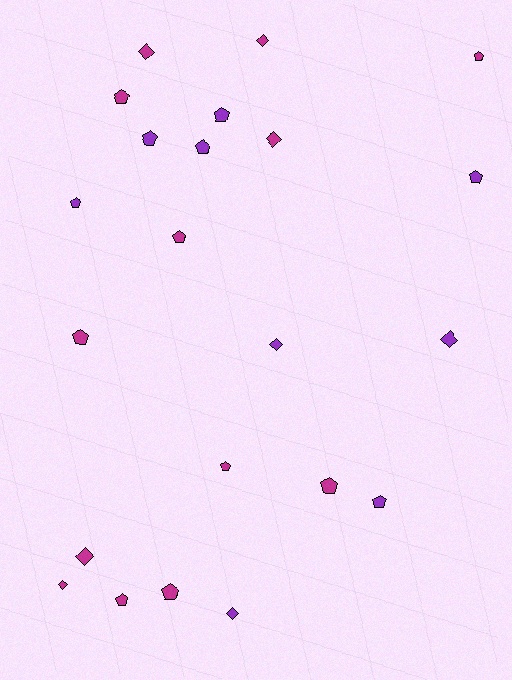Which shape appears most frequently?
Pentagon, with 14 objects.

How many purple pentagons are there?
There are 6 purple pentagons.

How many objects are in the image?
There are 22 objects.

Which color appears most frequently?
Magenta, with 13 objects.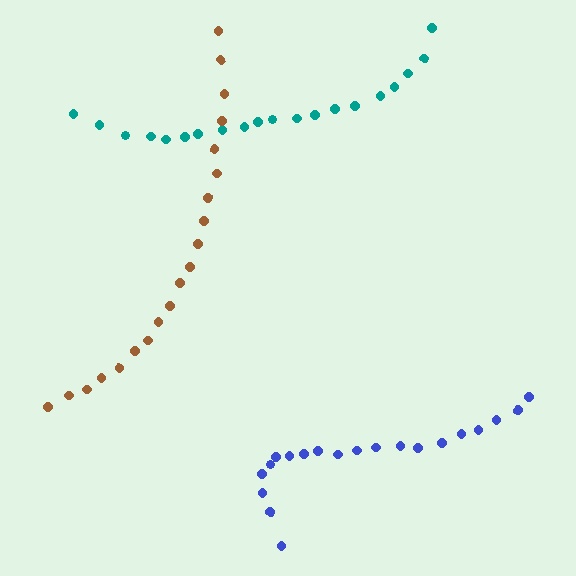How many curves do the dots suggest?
There are 3 distinct paths.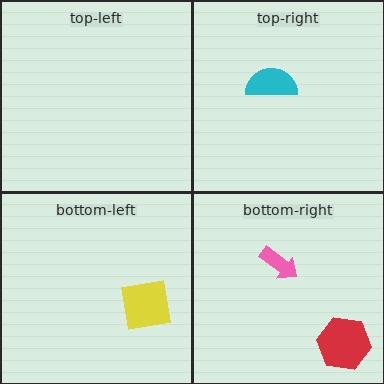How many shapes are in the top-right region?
1.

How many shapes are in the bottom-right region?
2.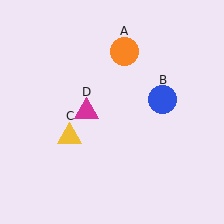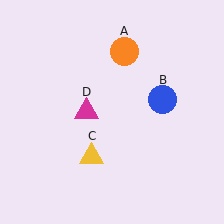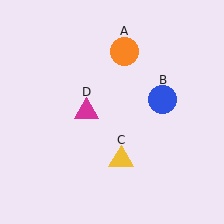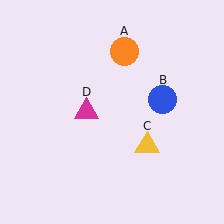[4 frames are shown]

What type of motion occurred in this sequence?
The yellow triangle (object C) rotated counterclockwise around the center of the scene.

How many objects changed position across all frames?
1 object changed position: yellow triangle (object C).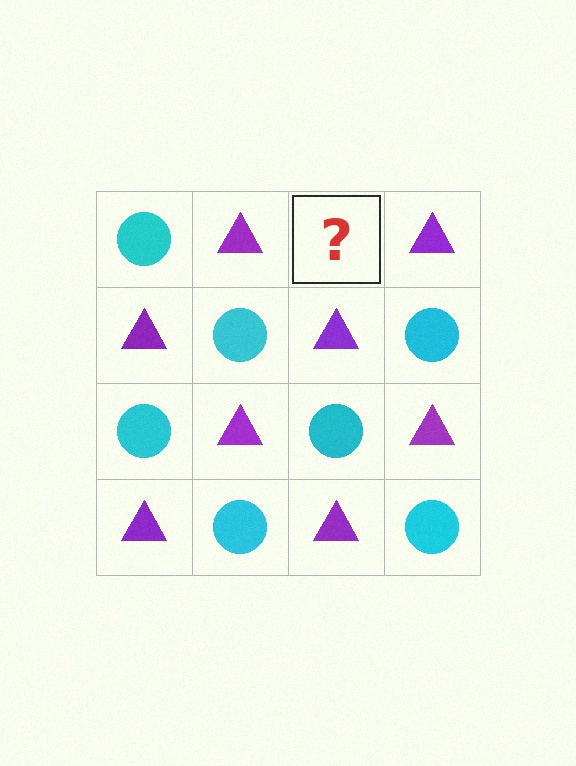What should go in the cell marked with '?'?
The missing cell should contain a cyan circle.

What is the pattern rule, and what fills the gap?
The rule is that it alternates cyan circle and purple triangle in a checkerboard pattern. The gap should be filled with a cyan circle.